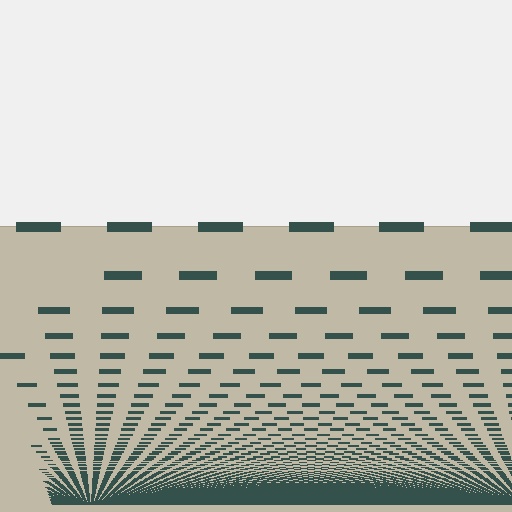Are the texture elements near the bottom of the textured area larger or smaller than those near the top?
Smaller. The gradient is inverted — elements near the bottom are smaller and denser.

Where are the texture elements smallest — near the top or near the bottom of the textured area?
Near the bottom.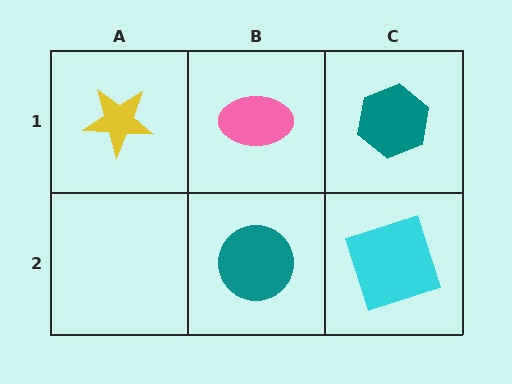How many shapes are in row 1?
3 shapes.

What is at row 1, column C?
A teal hexagon.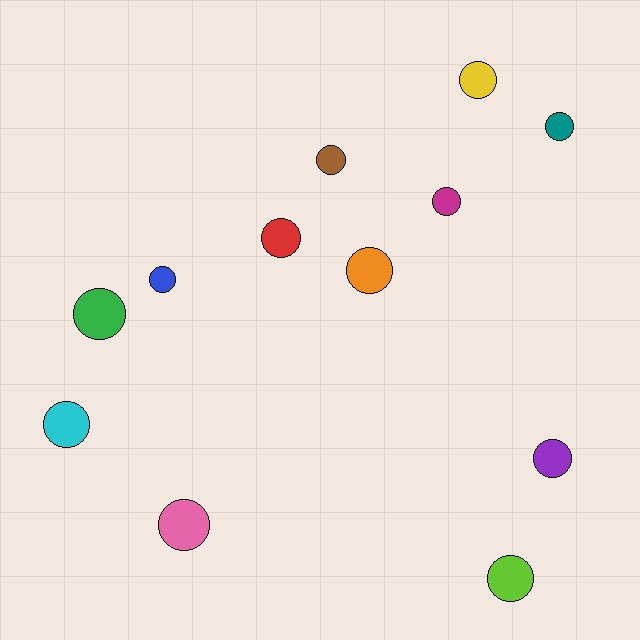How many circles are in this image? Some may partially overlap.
There are 12 circles.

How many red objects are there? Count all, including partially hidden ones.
There is 1 red object.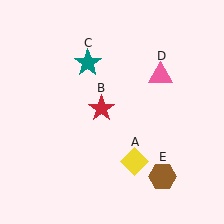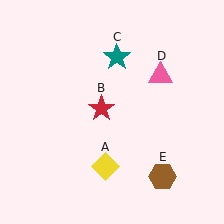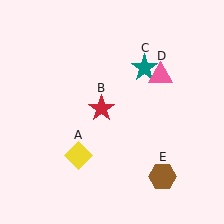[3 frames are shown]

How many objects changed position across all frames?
2 objects changed position: yellow diamond (object A), teal star (object C).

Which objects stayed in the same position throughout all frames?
Red star (object B) and pink triangle (object D) and brown hexagon (object E) remained stationary.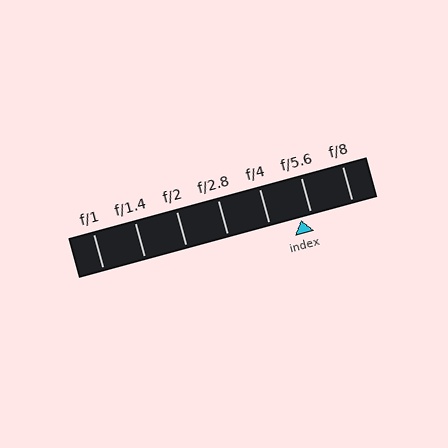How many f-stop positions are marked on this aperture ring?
There are 7 f-stop positions marked.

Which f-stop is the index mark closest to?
The index mark is closest to f/5.6.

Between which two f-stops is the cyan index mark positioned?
The index mark is between f/4 and f/5.6.